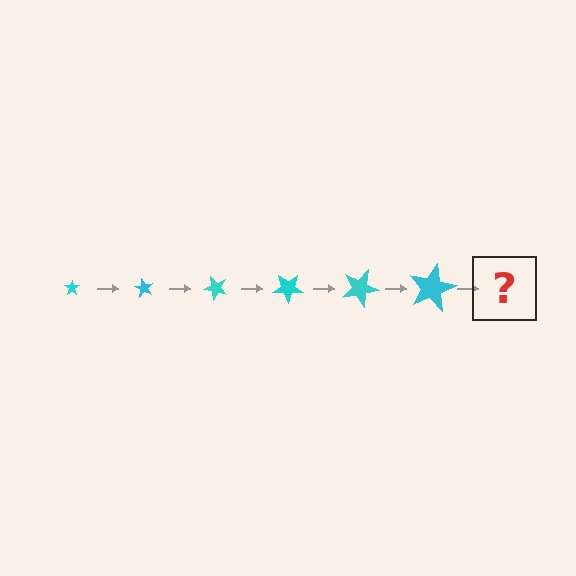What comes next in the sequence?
The next element should be a star, larger than the previous one and rotated 360 degrees from the start.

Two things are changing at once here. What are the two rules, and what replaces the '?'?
The two rules are that the star grows larger each step and it rotates 60 degrees each step. The '?' should be a star, larger than the previous one and rotated 360 degrees from the start.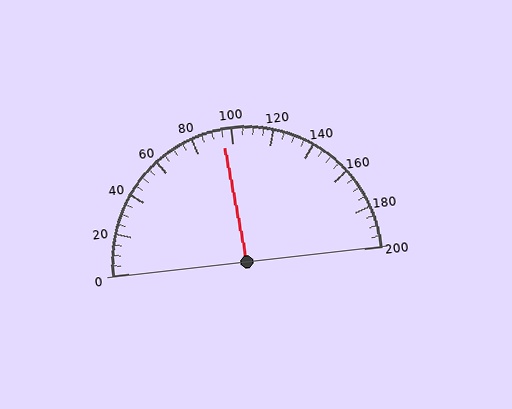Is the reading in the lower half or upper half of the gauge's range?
The reading is in the lower half of the range (0 to 200).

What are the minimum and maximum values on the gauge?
The gauge ranges from 0 to 200.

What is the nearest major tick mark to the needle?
The nearest major tick mark is 100.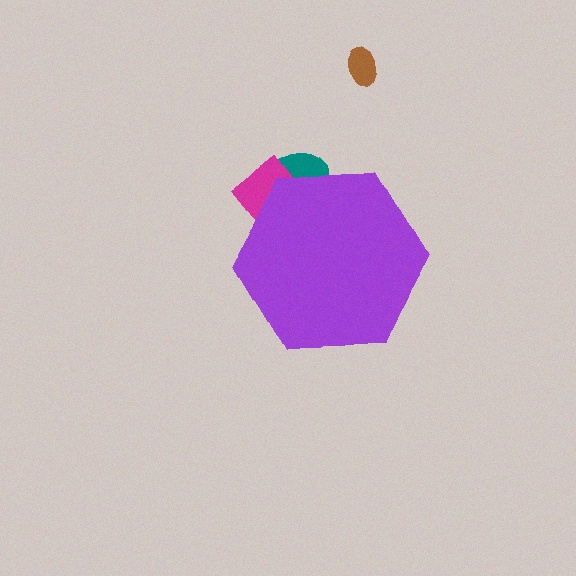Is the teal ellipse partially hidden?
Yes, the teal ellipse is partially hidden behind the purple hexagon.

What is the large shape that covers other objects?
A purple hexagon.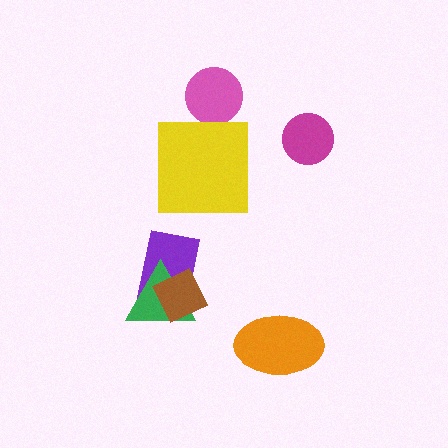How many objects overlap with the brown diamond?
2 objects overlap with the brown diamond.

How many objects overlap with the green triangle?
2 objects overlap with the green triangle.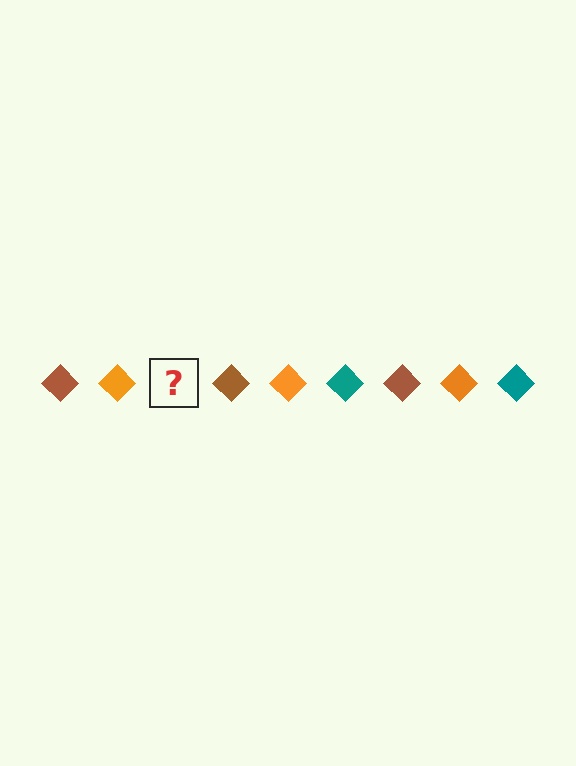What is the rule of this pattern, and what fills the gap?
The rule is that the pattern cycles through brown, orange, teal diamonds. The gap should be filled with a teal diamond.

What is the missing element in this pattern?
The missing element is a teal diamond.